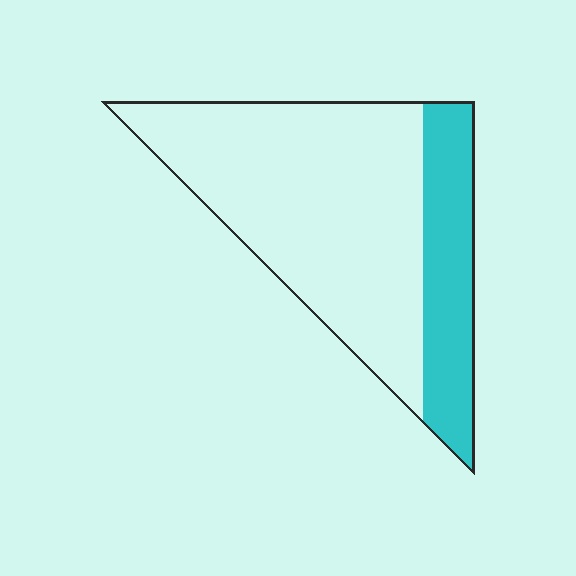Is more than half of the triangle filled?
No.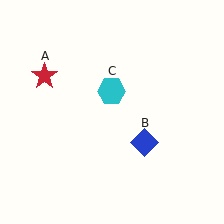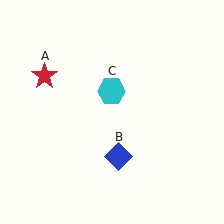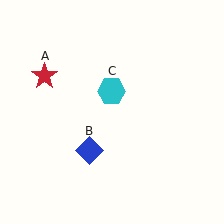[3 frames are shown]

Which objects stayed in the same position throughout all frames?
Red star (object A) and cyan hexagon (object C) remained stationary.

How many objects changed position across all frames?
1 object changed position: blue diamond (object B).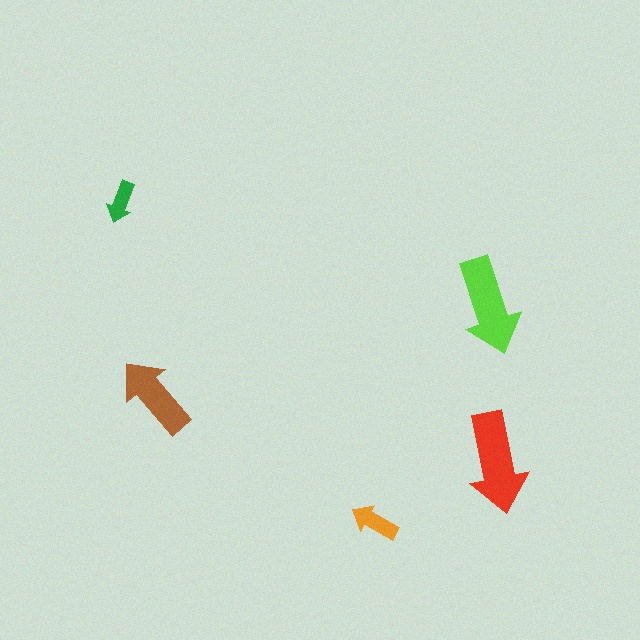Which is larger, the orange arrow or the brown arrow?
The brown one.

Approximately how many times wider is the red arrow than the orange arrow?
About 2 times wider.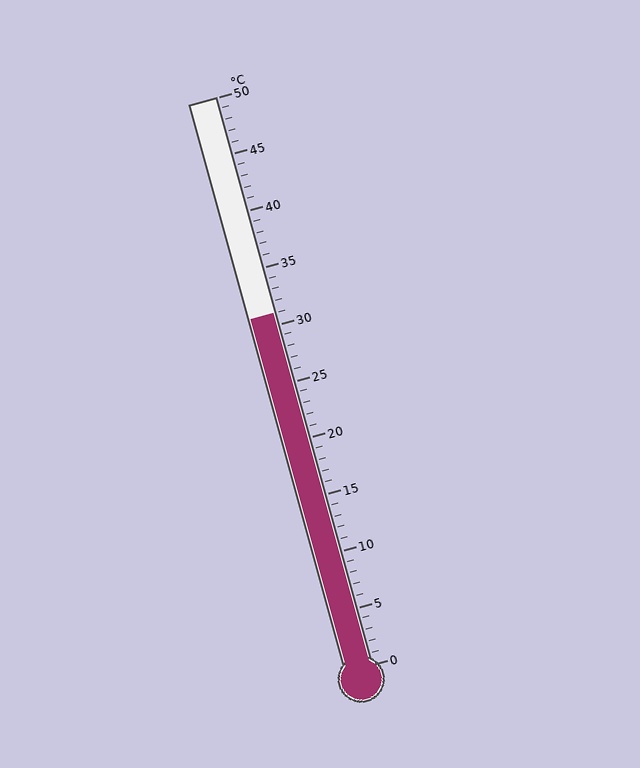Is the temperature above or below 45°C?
The temperature is below 45°C.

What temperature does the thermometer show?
The thermometer shows approximately 31°C.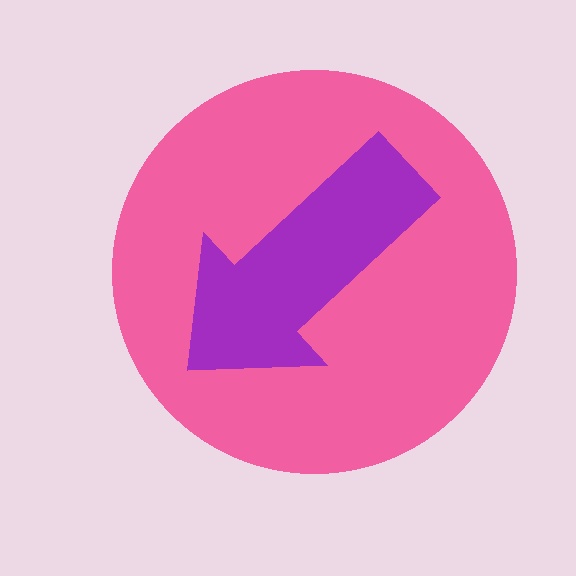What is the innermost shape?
The purple arrow.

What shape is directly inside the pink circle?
The purple arrow.